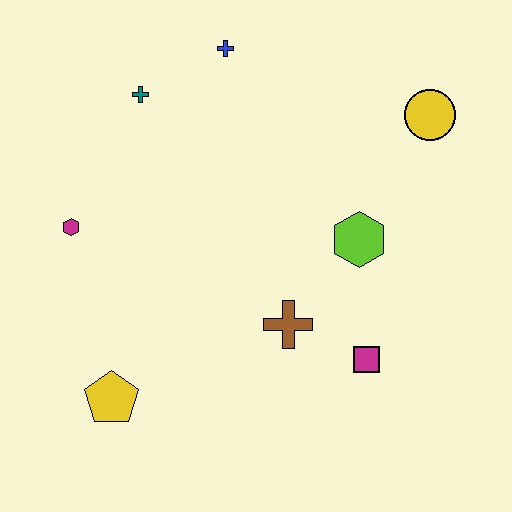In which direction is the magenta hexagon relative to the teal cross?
The magenta hexagon is below the teal cross.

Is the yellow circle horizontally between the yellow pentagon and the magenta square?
No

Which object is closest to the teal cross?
The blue cross is closest to the teal cross.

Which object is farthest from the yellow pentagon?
The yellow circle is farthest from the yellow pentagon.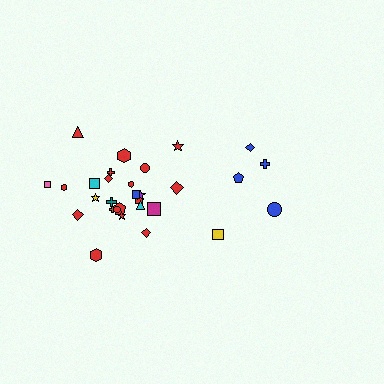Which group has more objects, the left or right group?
The left group.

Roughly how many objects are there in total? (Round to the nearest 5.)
Roughly 30 objects in total.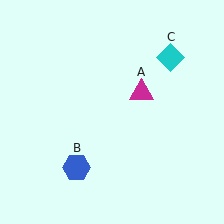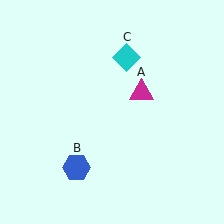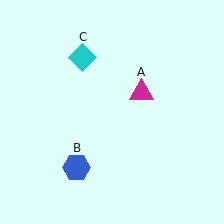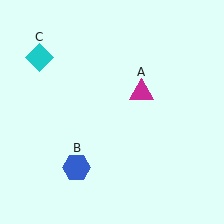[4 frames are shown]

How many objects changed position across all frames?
1 object changed position: cyan diamond (object C).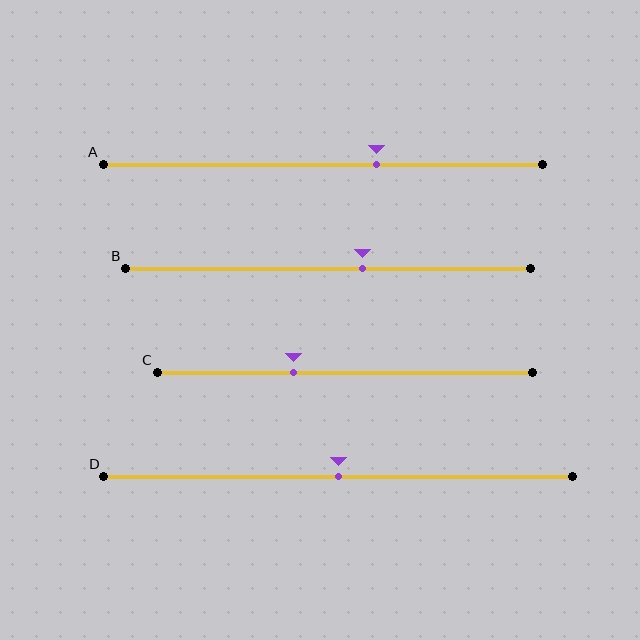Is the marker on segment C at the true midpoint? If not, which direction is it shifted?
No, the marker on segment C is shifted to the left by about 14% of the segment length.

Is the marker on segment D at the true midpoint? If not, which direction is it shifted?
Yes, the marker on segment D is at the true midpoint.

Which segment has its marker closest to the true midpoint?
Segment D has its marker closest to the true midpoint.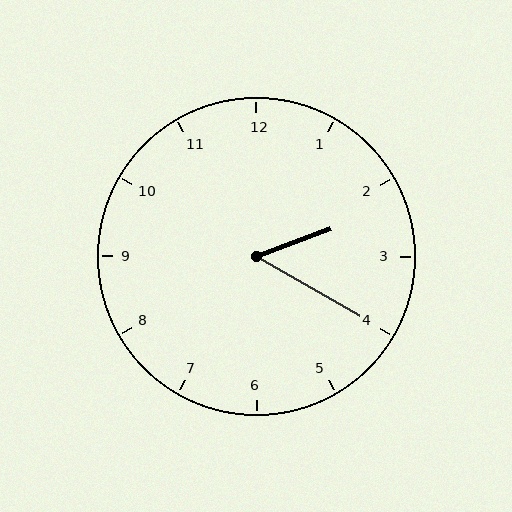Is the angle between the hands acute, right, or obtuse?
It is acute.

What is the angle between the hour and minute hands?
Approximately 50 degrees.